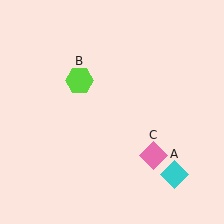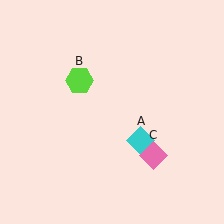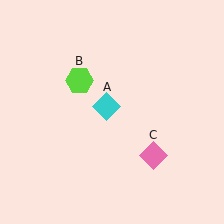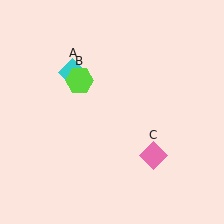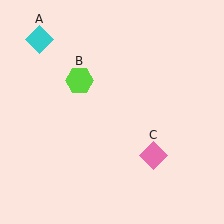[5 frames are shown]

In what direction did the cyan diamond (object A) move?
The cyan diamond (object A) moved up and to the left.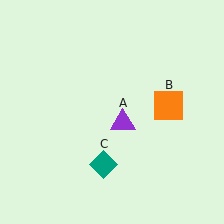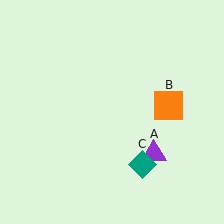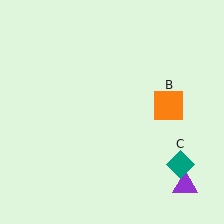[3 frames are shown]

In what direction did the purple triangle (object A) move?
The purple triangle (object A) moved down and to the right.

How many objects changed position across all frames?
2 objects changed position: purple triangle (object A), teal diamond (object C).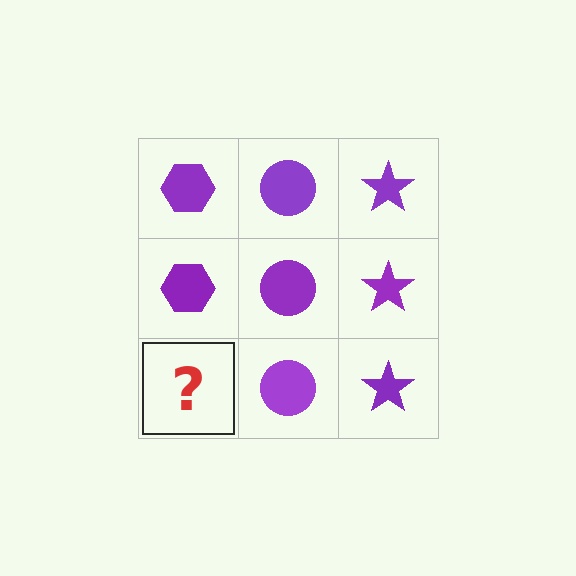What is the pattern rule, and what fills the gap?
The rule is that each column has a consistent shape. The gap should be filled with a purple hexagon.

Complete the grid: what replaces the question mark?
The question mark should be replaced with a purple hexagon.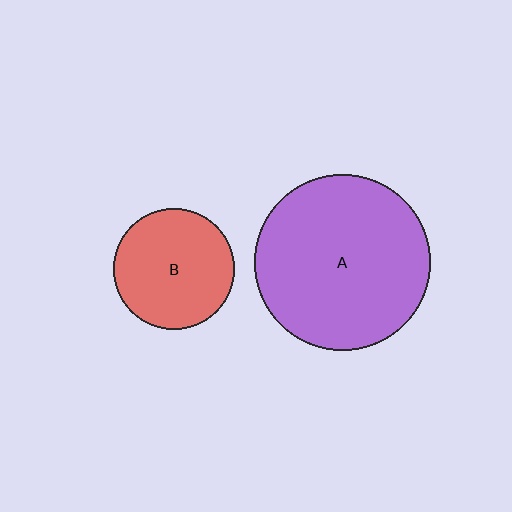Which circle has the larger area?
Circle A (purple).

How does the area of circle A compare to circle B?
Approximately 2.1 times.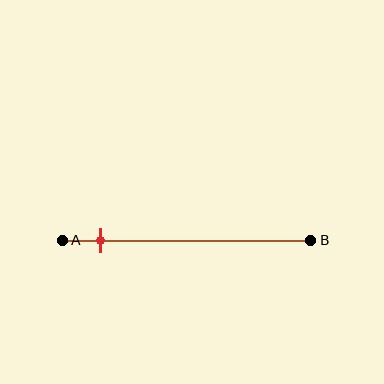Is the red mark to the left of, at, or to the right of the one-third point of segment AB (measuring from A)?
The red mark is to the left of the one-third point of segment AB.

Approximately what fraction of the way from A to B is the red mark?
The red mark is approximately 15% of the way from A to B.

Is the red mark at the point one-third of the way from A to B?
No, the mark is at about 15% from A, not at the 33% one-third point.